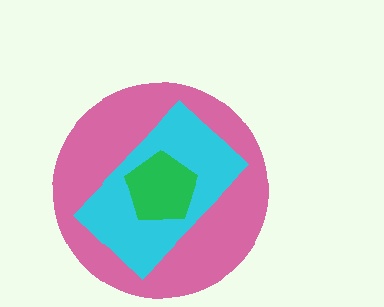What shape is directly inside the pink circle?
The cyan rectangle.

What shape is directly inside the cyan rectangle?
The green pentagon.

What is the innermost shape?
The green pentagon.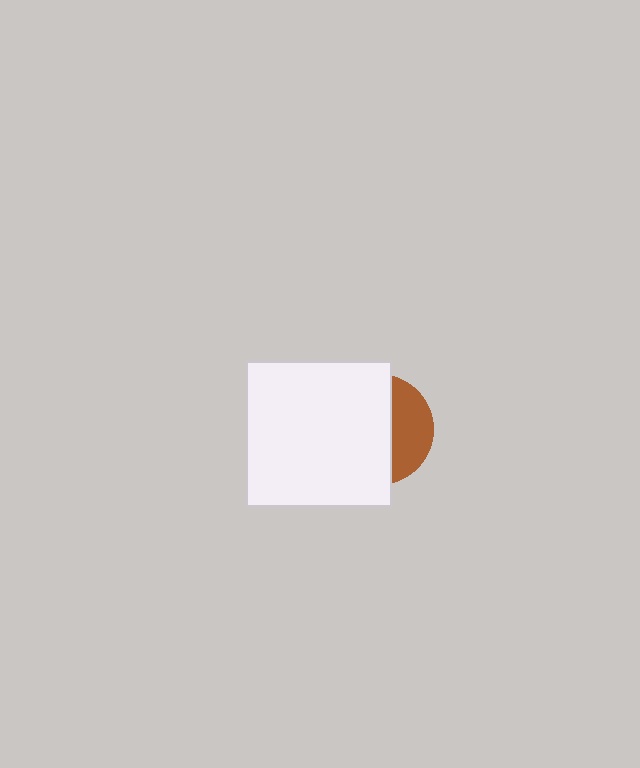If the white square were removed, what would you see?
You would see the complete brown circle.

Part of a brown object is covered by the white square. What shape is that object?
It is a circle.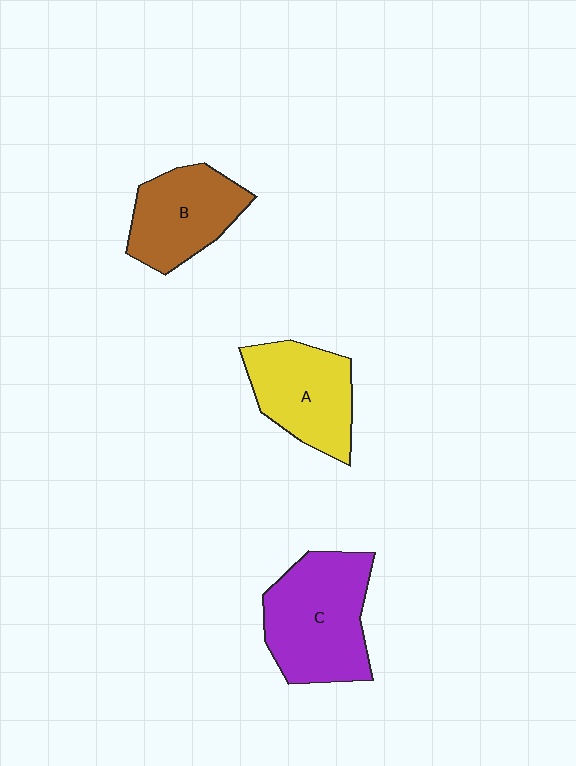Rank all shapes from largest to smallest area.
From largest to smallest: C (purple), A (yellow), B (brown).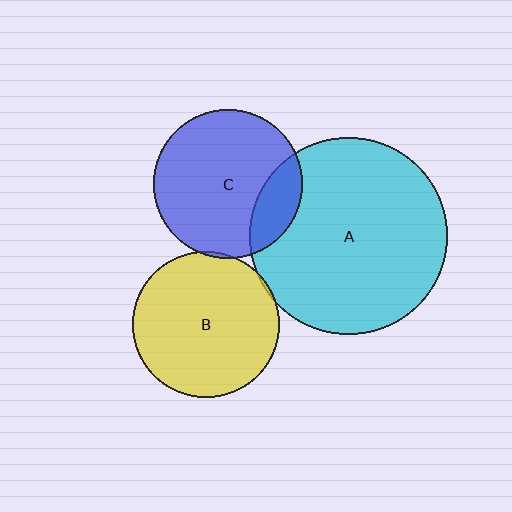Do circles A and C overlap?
Yes.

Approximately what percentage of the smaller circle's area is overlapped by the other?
Approximately 20%.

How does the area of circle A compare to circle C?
Approximately 1.8 times.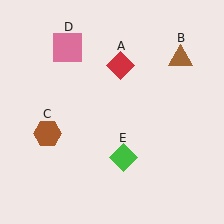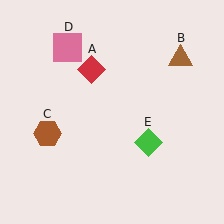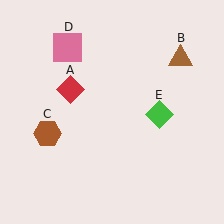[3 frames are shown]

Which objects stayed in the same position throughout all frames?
Brown triangle (object B) and brown hexagon (object C) and pink square (object D) remained stationary.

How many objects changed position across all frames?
2 objects changed position: red diamond (object A), green diamond (object E).